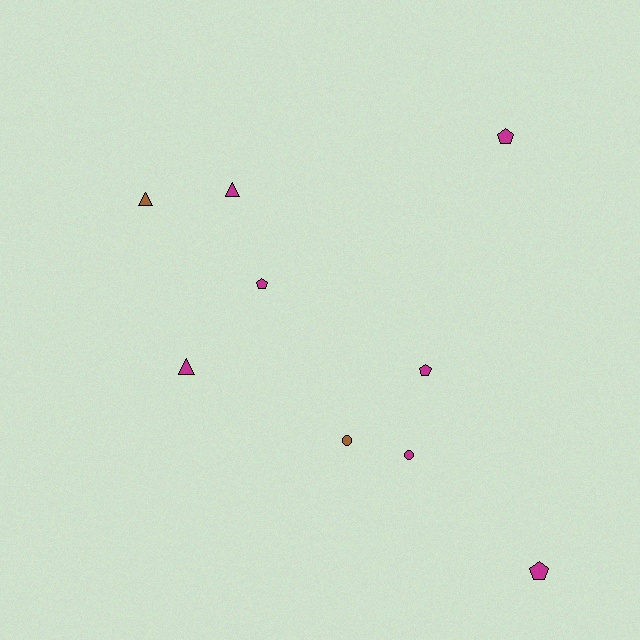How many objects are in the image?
There are 9 objects.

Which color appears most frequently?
Magenta, with 7 objects.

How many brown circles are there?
There is 1 brown circle.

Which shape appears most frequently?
Pentagon, with 4 objects.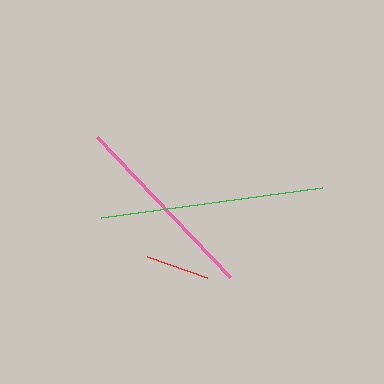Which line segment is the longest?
The green line is the longest at approximately 223 pixels.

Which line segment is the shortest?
The red line is the shortest at approximately 63 pixels.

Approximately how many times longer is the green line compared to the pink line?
The green line is approximately 1.2 times the length of the pink line.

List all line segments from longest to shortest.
From longest to shortest: green, pink, red.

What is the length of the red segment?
The red segment is approximately 63 pixels long.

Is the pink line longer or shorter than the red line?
The pink line is longer than the red line.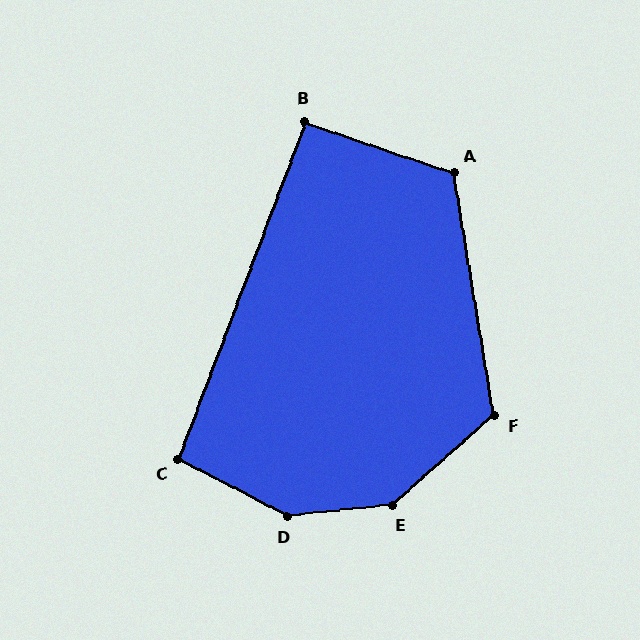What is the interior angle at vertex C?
Approximately 97 degrees (obtuse).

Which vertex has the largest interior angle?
D, at approximately 146 degrees.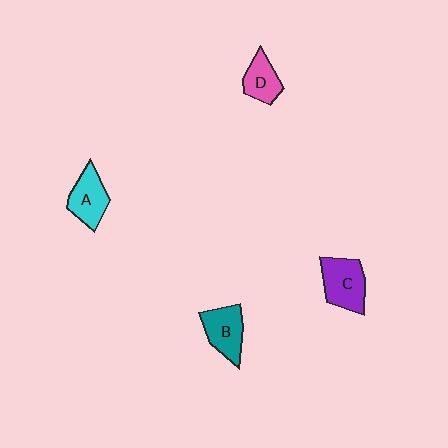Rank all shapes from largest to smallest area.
From largest to smallest: C (purple), B (teal), A (cyan), D (pink).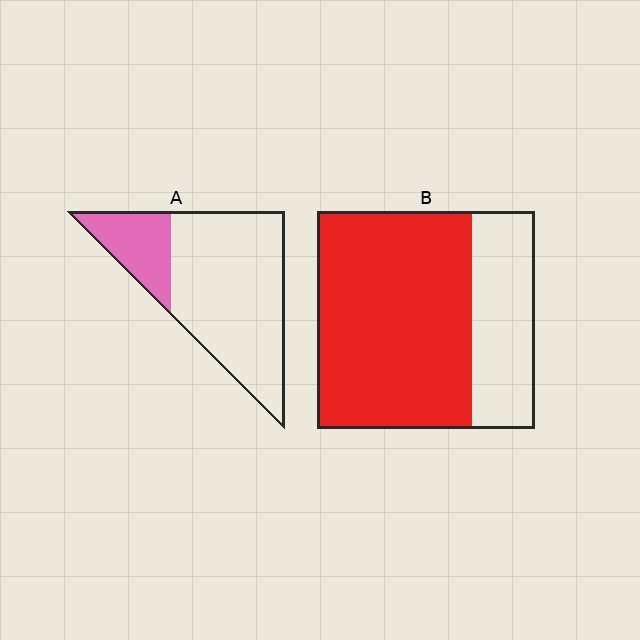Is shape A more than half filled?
No.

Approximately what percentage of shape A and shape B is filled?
A is approximately 25% and B is approximately 70%.